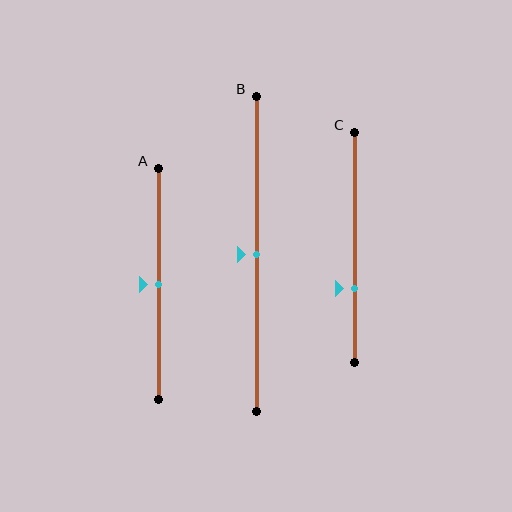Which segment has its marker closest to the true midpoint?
Segment A has its marker closest to the true midpoint.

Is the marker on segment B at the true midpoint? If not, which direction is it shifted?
Yes, the marker on segment B is at the true midpoint.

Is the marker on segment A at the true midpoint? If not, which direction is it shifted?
Yes, the marker on segment A is at the true midpoint.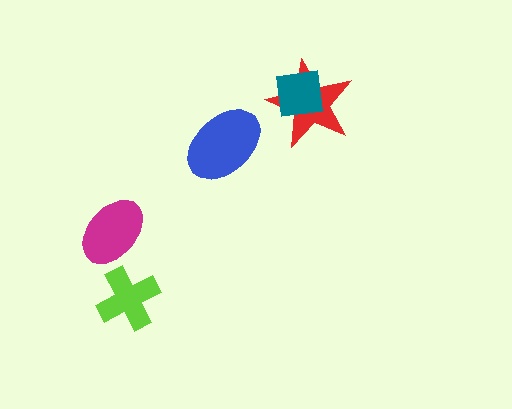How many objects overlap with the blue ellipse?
0 objects overlap with the blue ellipse.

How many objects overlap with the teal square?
1 object overlaps with the teal square.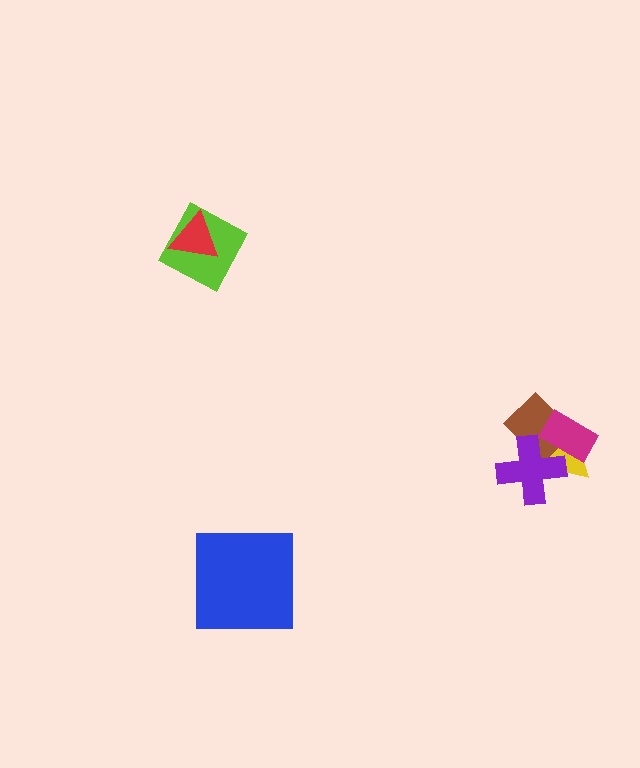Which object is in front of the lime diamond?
The red triangle is in front of the lime diamond.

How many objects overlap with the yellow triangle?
3 objects overlap with the yellow triangle.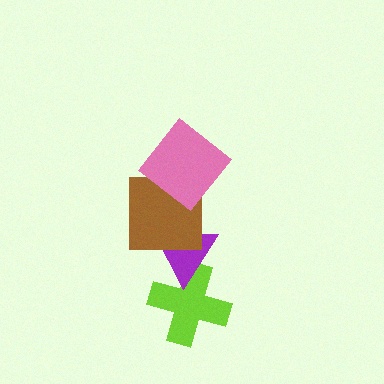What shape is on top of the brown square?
The pink diamond is on top of the brown square.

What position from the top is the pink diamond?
The pink diamond is 1st from the top.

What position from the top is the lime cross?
The lime cross is 4th from the top.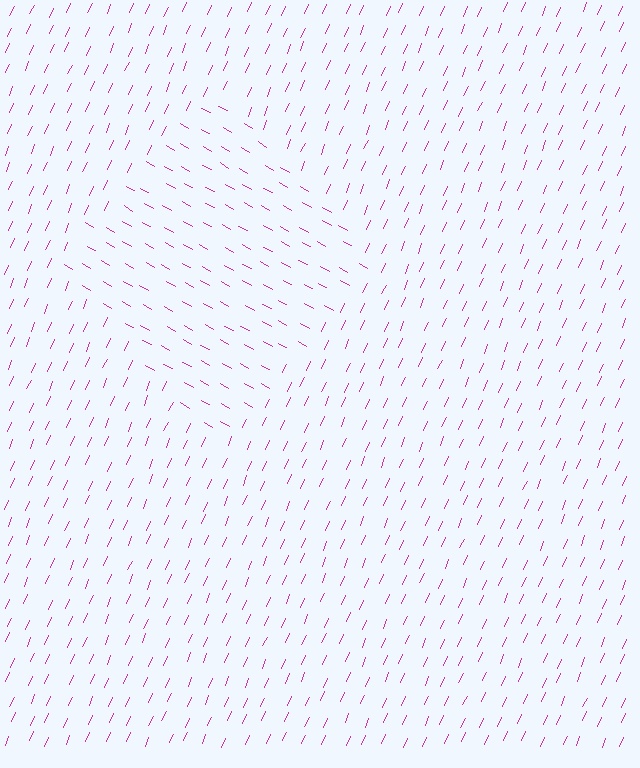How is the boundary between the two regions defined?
The boundary is defined purely by a change in line orientation (approximately 84 degrees difference). All lines are the same color and thickness.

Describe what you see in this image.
The image is filled with small magenta line segments. A diamond region in the image has lines oriented differently from the surrounding lines, creating a visible texture boundary.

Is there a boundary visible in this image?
Yes, there is a texture boundary formed by a change in line orientation.